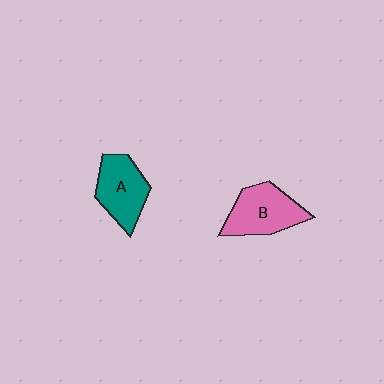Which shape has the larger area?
Shape B (pink).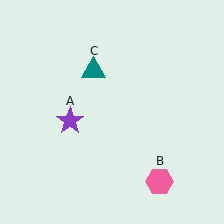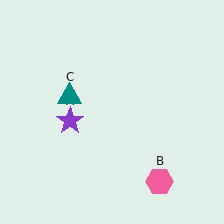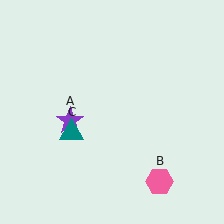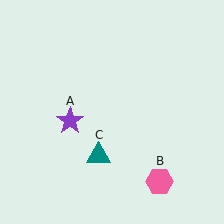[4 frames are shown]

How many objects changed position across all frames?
1 object changed position: teal triangle (object C).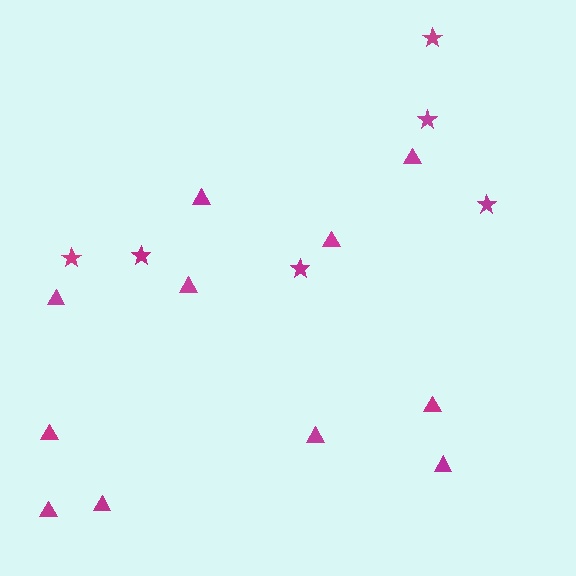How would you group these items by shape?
There are 2 groups: one group of stars (6) and one group of triangles (11).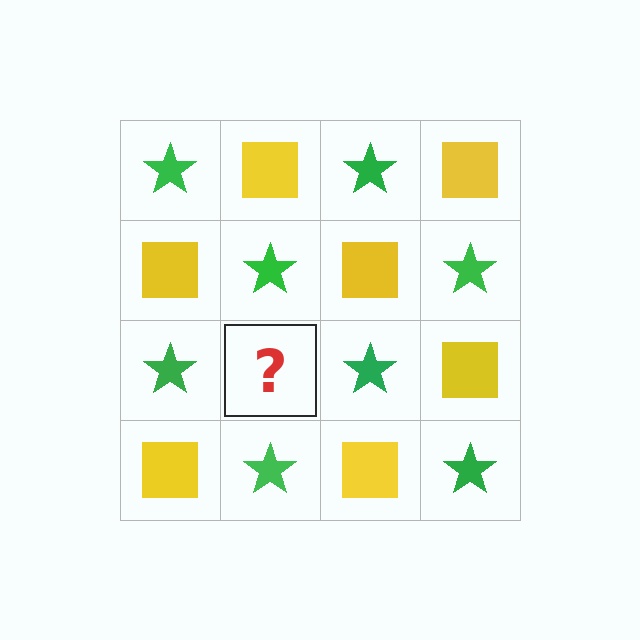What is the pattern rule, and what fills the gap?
The rule is that it alternates green star and yellow square in a checkerboard pattern. The gap should be filled with a yellow square.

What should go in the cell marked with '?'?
The missing cell should contain a yellow square.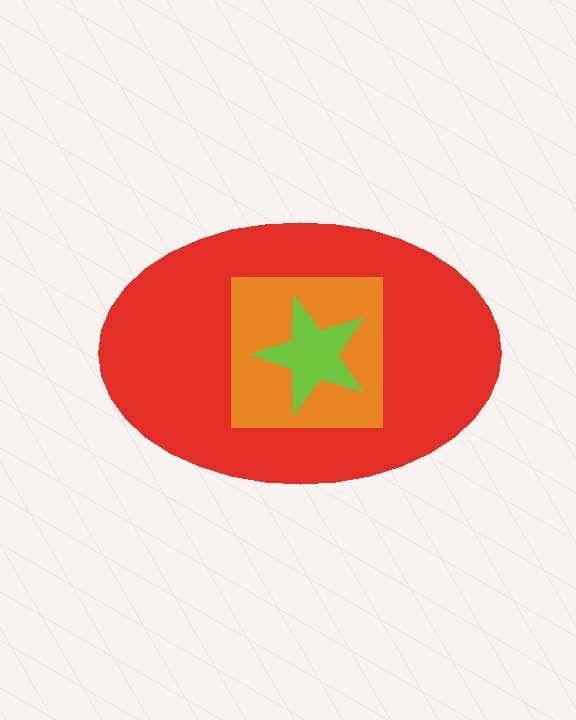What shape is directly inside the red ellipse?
The orange square.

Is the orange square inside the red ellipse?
Yes.